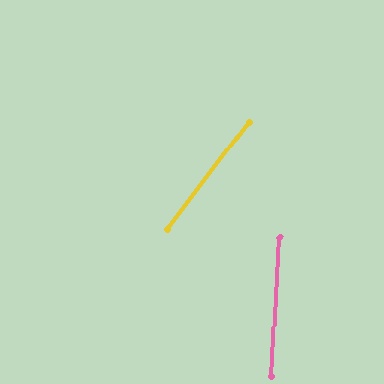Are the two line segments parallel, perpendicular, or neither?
Neither parallel nor perpendicular — they differ by about 34°.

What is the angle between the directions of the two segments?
Approximately 34 degrees.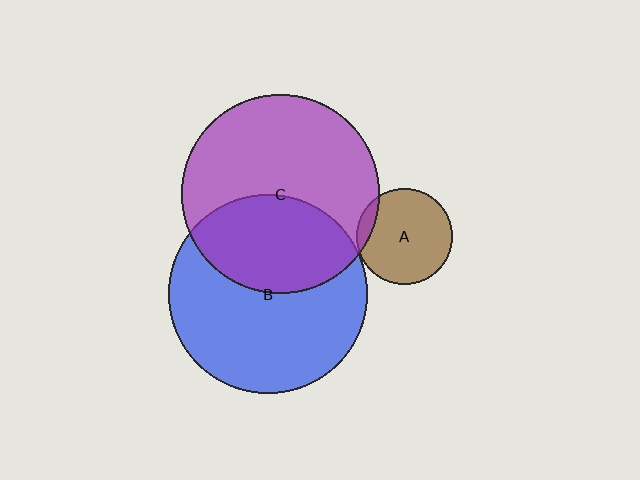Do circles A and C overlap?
Yes.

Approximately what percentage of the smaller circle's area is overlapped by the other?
Approximately 10%.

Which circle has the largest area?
Circle B (blue).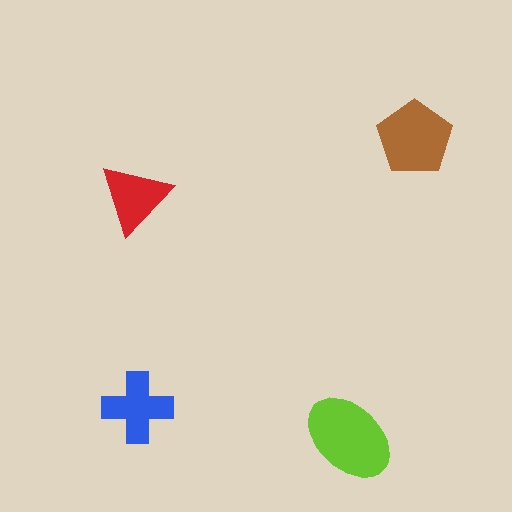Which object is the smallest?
The red triangle.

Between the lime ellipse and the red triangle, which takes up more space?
The lime ellipse.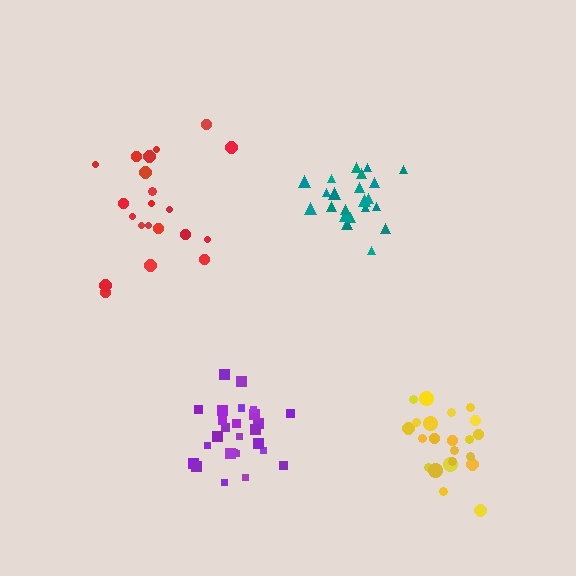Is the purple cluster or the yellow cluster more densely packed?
Yellow.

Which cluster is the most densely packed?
Yellow.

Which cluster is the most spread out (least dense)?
Red.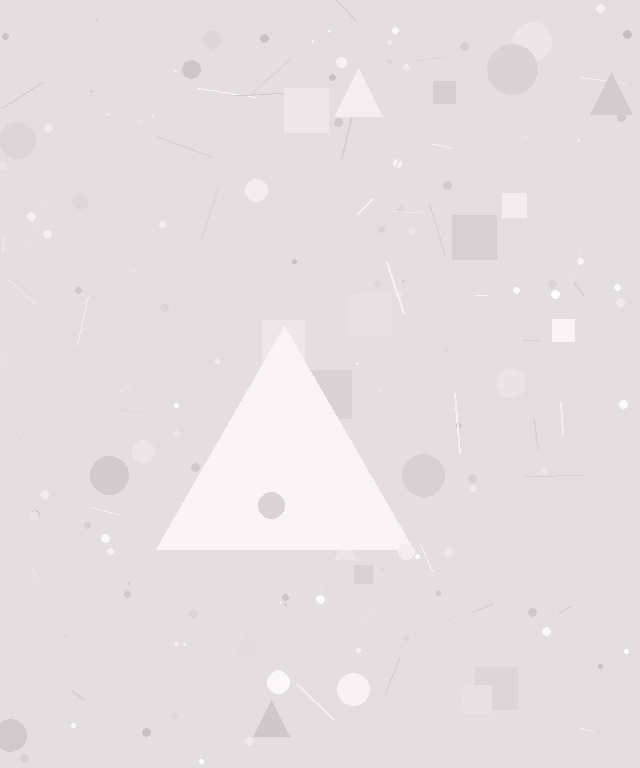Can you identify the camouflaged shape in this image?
The camouflaged shape is a triangle.